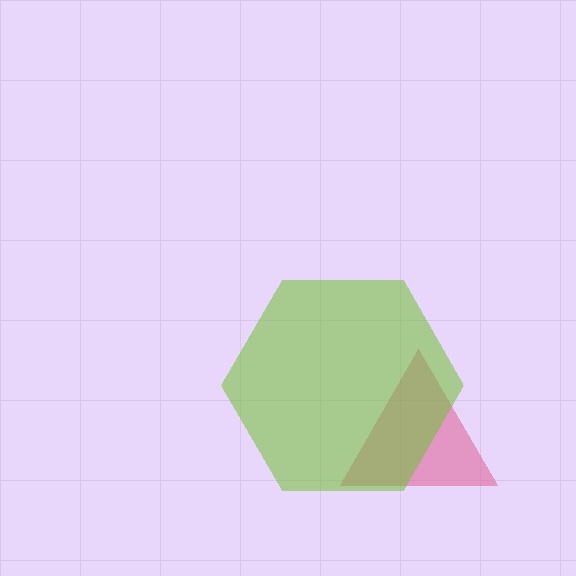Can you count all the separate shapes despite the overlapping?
Yes, there are 2 separate shapes.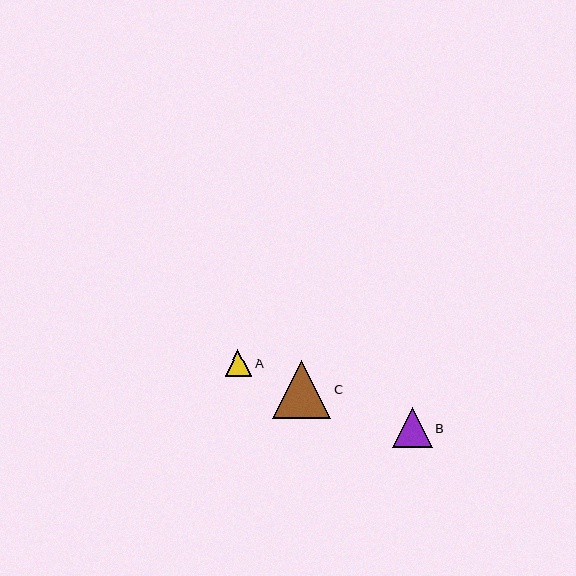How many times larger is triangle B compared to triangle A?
Triangle B is approximately 1.5 times the size of triangle A.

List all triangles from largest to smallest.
From largest to smallest: C, B, A.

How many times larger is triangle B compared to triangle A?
Triangle B is approximately 1.5 times the size of triangle A.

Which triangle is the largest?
Triangle C is the largest with a size of approximately 59 pixels.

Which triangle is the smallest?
Triangle A is the smallest with a size of approximately 27 pixels.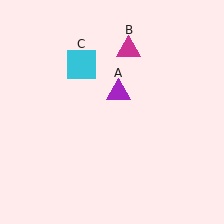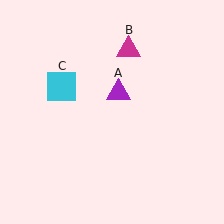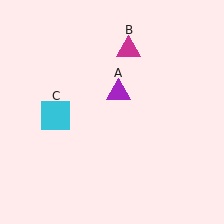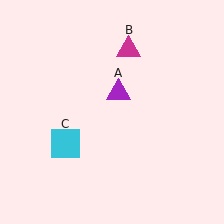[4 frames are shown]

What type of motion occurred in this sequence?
The cyan square (object C) rotated counterclockwise around the center of the scene.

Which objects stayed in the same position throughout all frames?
Purple triangle (object A) and magenta triangle (object B) remained stationary.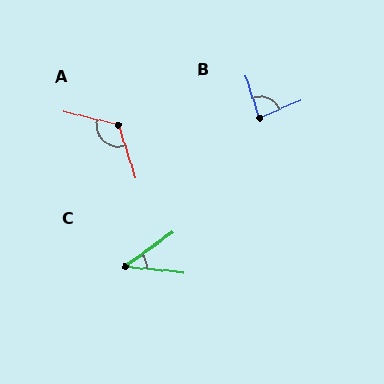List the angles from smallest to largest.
C (41°), B (83°), A (121°).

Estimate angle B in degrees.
Approximately 83 degrees.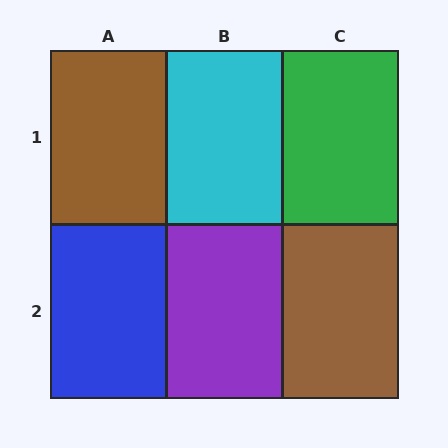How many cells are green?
1 cell is green.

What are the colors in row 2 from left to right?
Blue, purple, brown.